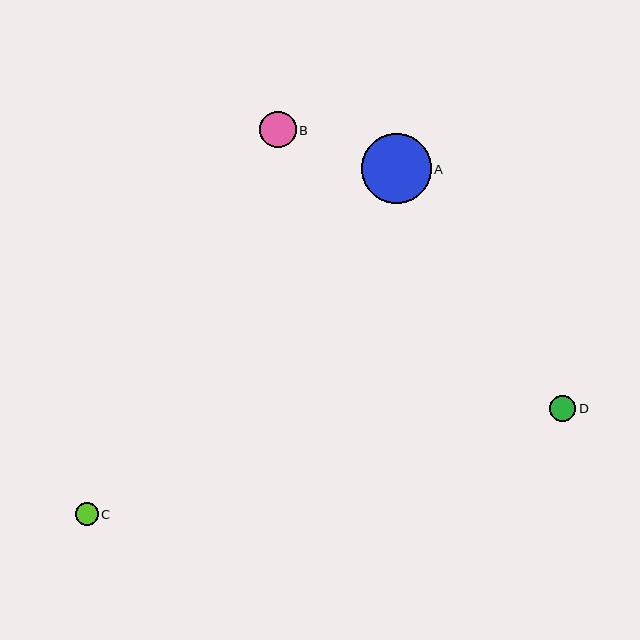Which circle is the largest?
Circle A is the largest with a size of approximately 70 pixels.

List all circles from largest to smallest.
From largest to smallest: A, B, D, C.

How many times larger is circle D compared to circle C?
Circle D is approximately 1.2 times the size of circle C.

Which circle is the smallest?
Circle C is the smallest with a size of approximately 23 pixels.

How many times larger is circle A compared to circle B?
Circle A is approximately 1.9 times the size of circle B.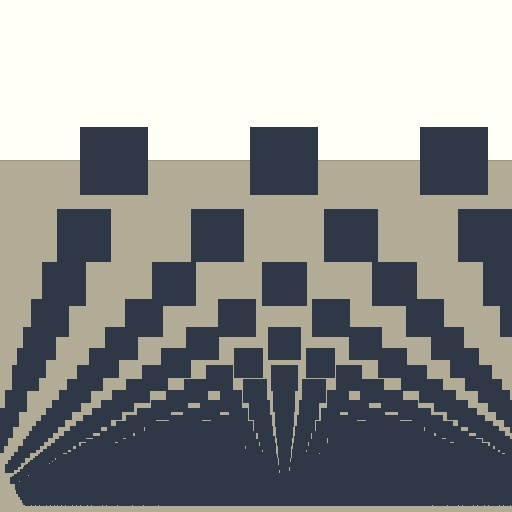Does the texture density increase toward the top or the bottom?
Density increases toward the bottom.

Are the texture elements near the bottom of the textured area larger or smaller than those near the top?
Smaller. The gradient is inverted — elements near the bottom are smaller and denser.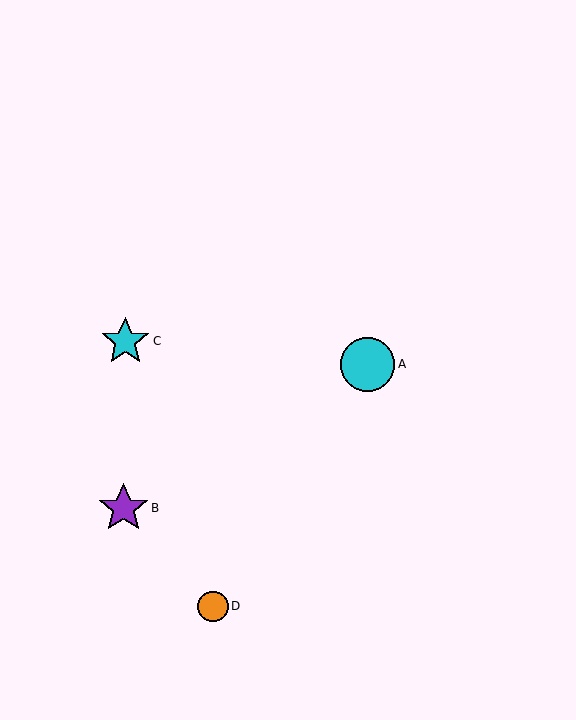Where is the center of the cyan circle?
The center of the cyan circle is at (368, 364).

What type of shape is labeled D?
Shape D is an orange circle.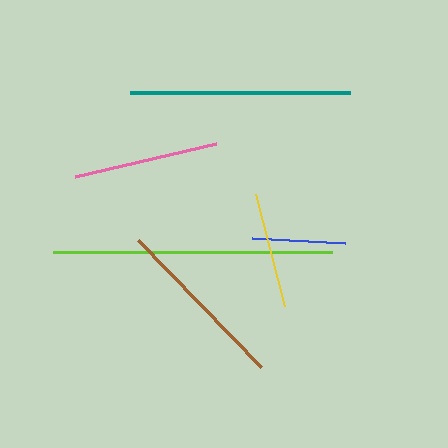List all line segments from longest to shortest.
From longest to shortest: lime, teal, brown, pink, yellow, blue.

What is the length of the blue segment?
The blue segment is approximately 94 pixels long.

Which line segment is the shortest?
The blue line is the shortest at approximately 94 pixels.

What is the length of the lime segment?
The lime segment is approximately 279 pixels long.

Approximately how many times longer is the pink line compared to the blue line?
The pink line is approximately 1.5 times the length of the blue line.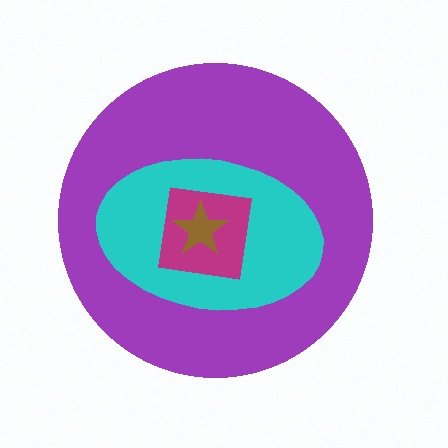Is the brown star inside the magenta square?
Yes.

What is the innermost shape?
The brown star.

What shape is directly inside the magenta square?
The brown star.